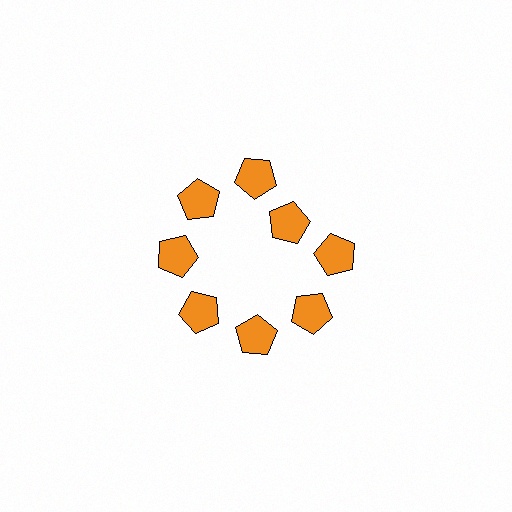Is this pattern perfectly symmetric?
No. The 8 orange pentagons are arranged in a ring, but one element near the 2 o'clock position is pulled inward toward the center, breaking the 8-fold rotational symmetry.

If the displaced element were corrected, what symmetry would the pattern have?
It would have 8-fold rotational symmetry — the pattern would map onto itself every 45 degrees.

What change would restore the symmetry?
The symmetry would be restored by moving it outward, back onto the ring so that all 8 pentagons sit at equal angles and equal distance from the center.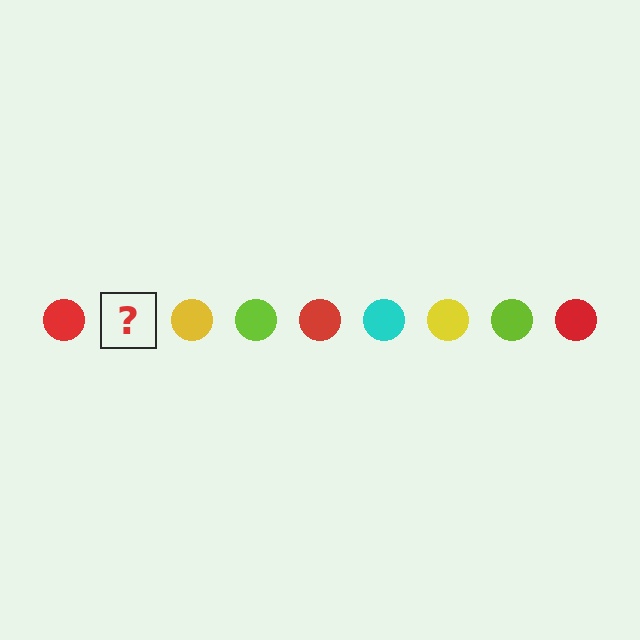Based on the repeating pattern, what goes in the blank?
The blank should be a cyan circle.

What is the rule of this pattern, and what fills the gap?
The rule is that the pattern cycles through red, cyan, yellow, lime circles. The gap should be filled with a cyan circle.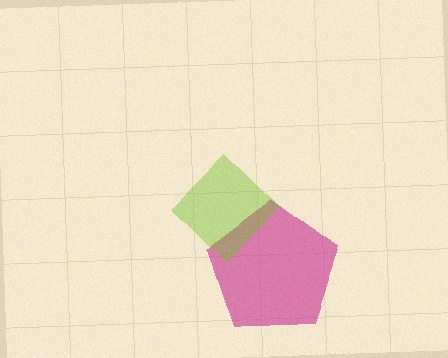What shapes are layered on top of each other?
The layered shapes are: a magenta pentagon, a lime diamond.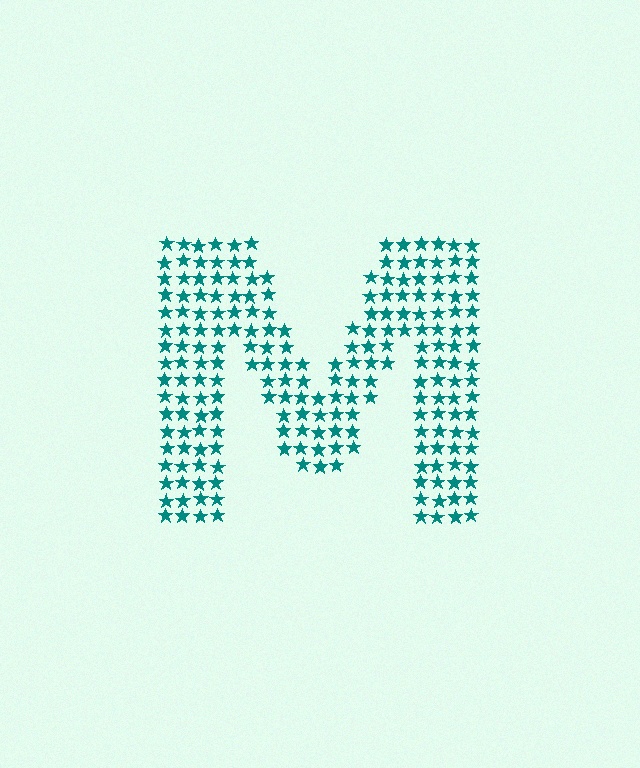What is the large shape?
The large shape is the letter M.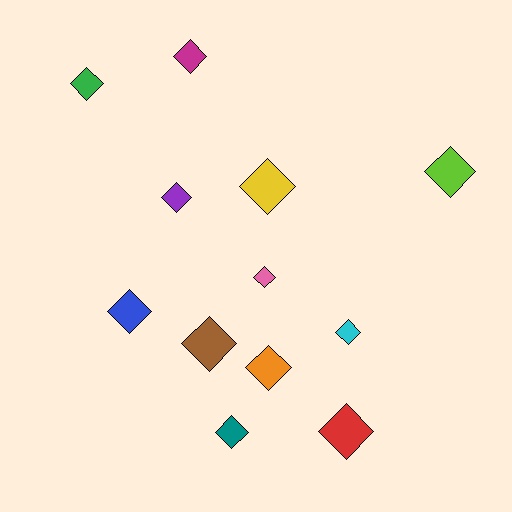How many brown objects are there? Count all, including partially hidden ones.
There is 1 brown object.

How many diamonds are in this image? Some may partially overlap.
There are 12 diamonds.